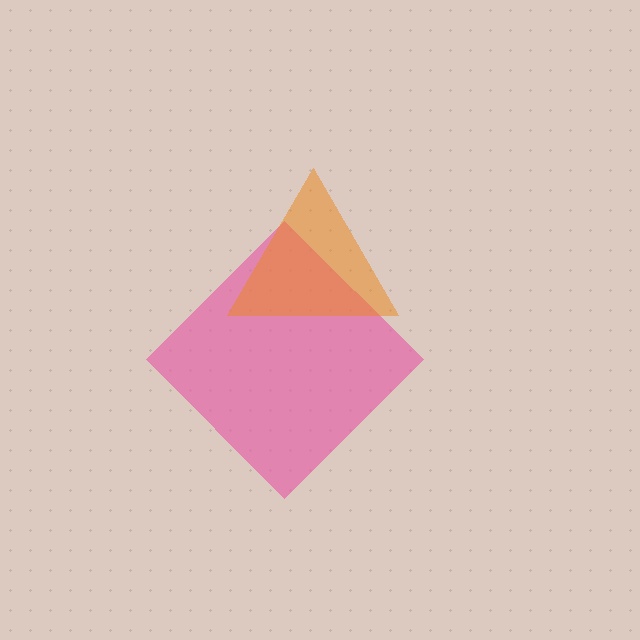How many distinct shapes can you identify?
There are 2 distinct shapes: a pink diamond, an orange triangle.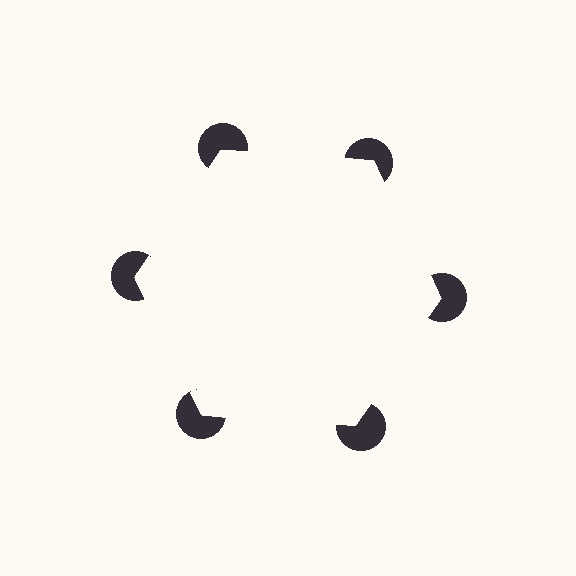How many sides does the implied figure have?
6 sides.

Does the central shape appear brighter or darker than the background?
It typically appears slightly brighter than the background, even though no actual brightness change is drawn.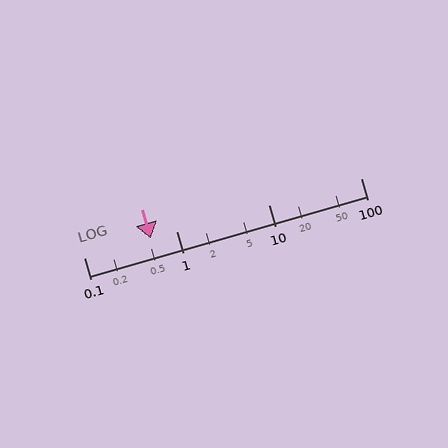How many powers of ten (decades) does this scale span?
The scale spans 3 decades, from 0.1 to 100.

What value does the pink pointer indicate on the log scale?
The pointer indicates approximately 0.53.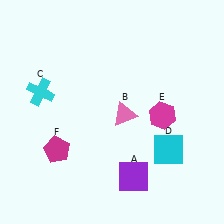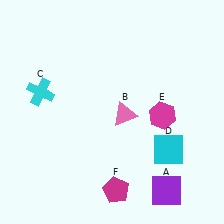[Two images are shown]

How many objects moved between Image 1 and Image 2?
2 objects moved between the two images.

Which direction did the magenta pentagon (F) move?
The magenta pentagon (F) moved right.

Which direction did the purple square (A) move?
The purple square (A) moved right.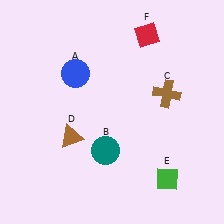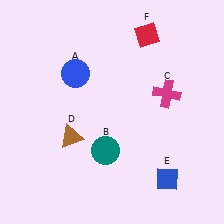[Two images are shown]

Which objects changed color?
C changed from brown to magenta. E changed from green to blue.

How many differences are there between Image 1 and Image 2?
There are 2 differences between the two images.